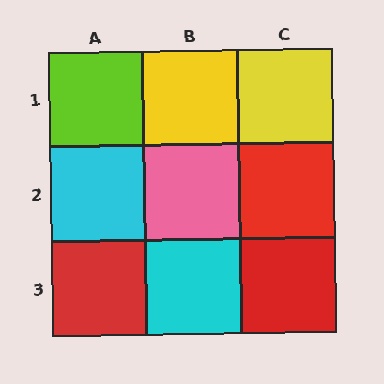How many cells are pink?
1 cell is pink.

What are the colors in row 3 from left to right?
Red, cyan, red.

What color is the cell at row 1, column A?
Lime.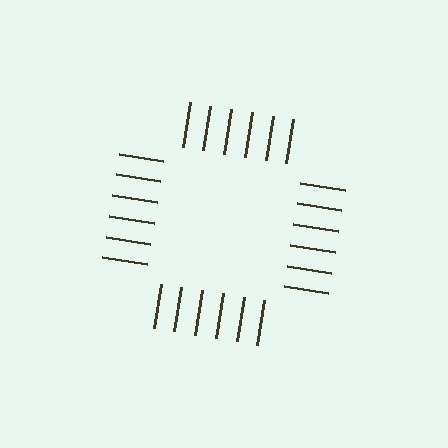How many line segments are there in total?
24 — 6 along each of the 4 edges.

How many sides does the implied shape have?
4 sides — the line-ends trace a square.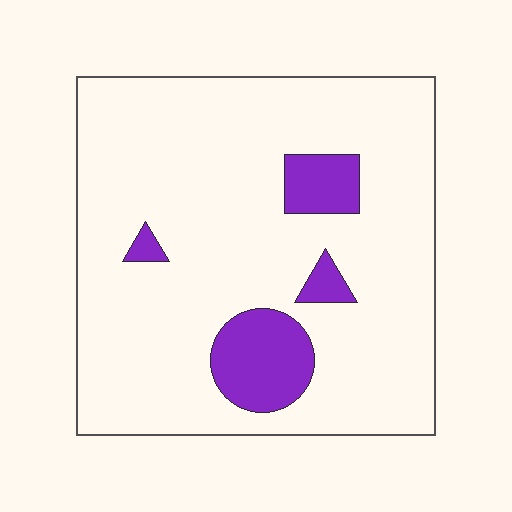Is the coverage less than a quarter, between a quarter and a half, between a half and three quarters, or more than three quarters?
Less than a quarter.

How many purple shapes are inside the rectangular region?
4.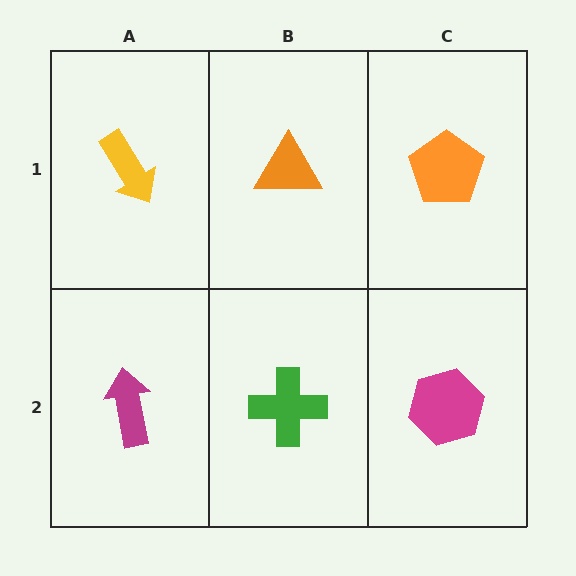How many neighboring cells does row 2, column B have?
3.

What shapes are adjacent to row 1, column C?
A magenta hexagon (row 2, column C), an orange triangle (row 1, column B).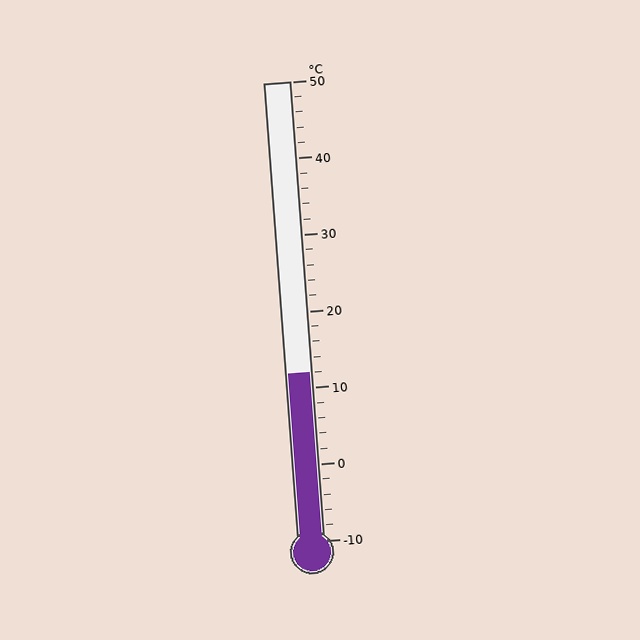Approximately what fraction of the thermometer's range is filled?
The thermometer is filled to approximately 35% of its range.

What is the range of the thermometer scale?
The thermometer scale ranges from -10°C to 50°C.